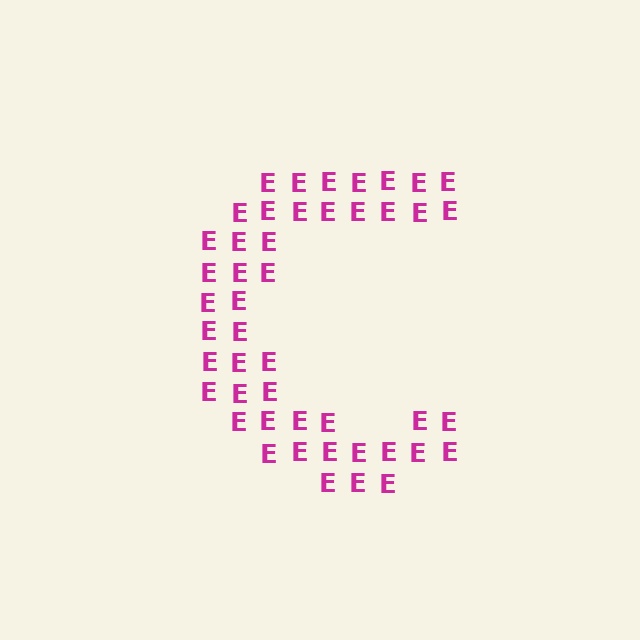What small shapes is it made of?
It is made of small letter E's.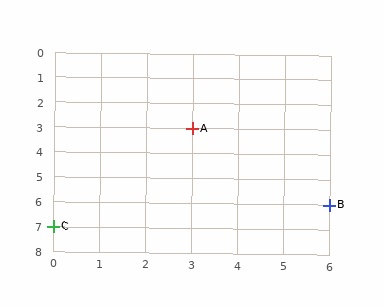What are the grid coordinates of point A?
Point A is at grid coordinates (3, 3).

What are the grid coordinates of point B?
Point B is at grid coordinates (6, 6).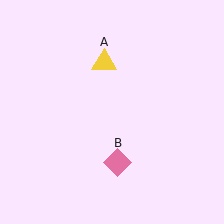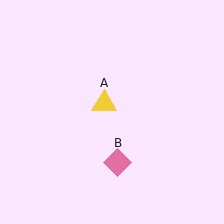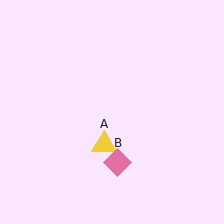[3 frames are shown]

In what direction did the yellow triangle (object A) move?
The yellow triangle (object A) moved down.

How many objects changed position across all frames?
1 object changed position: yellow triangle (object A).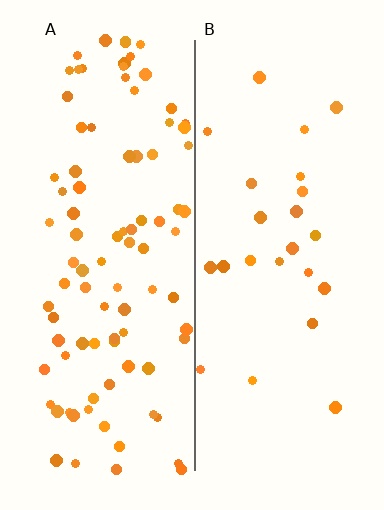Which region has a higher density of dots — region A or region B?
A (the left).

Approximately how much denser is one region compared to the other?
Approximately 3.8× — region A over region B.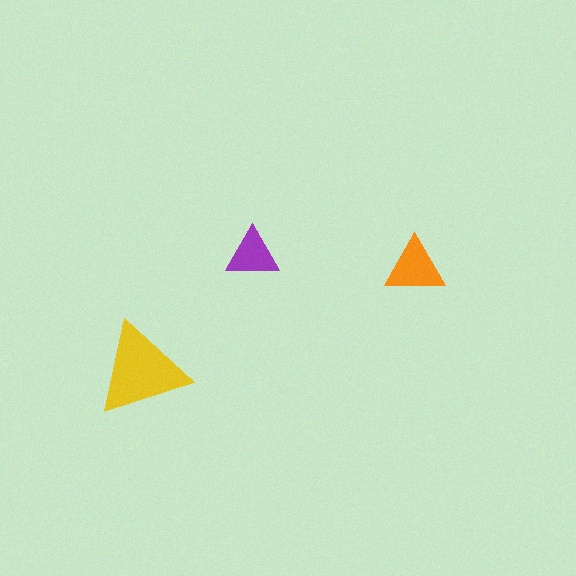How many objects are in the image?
There are 3 objects in the image.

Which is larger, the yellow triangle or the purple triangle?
The yellow one.